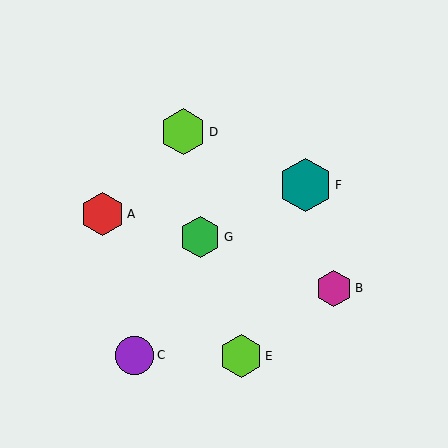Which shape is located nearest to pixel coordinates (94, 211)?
The red hexagon (labeled A) at (103, 214) is nearest to that location.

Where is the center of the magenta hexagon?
The center of the magenta hexagon is at (334, 288).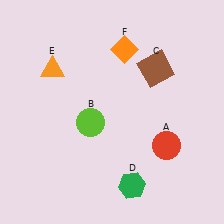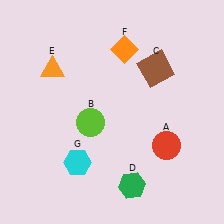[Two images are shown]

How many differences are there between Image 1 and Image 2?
There is 1 difference between the two images.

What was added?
A cyan hexagon (G) was added in Image 2.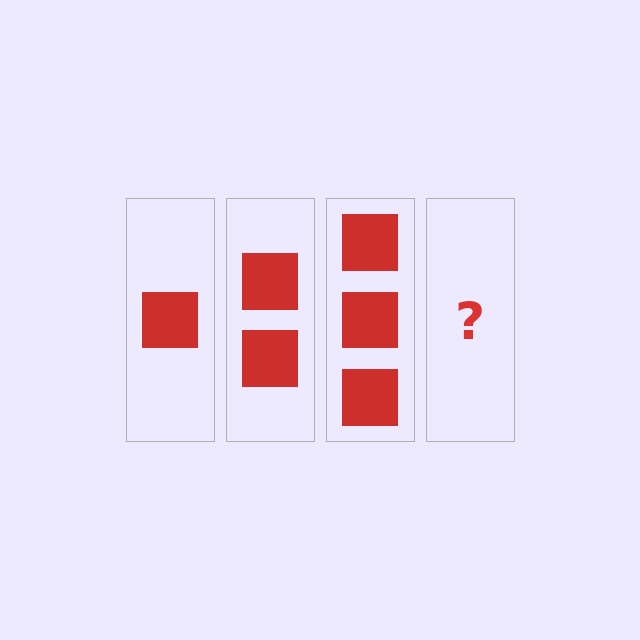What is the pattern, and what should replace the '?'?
The pattern is that each step adds one more square. The '?' should be 4 squares.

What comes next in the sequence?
The next element should be 4 squares.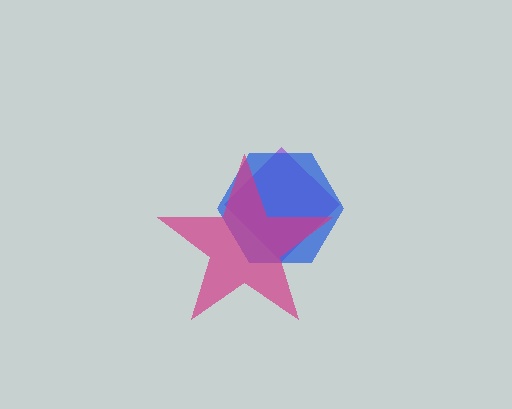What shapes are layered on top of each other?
The layered shapes are: a purple diamond, a blue hexagon, a magenta star.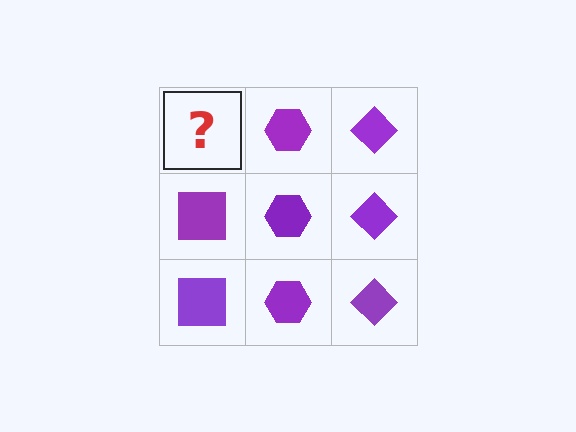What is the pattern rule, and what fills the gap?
The rule is that each column has a consistent shape. The gap should be filled with a purple square.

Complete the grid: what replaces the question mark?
The question mark should be replaced with a purple square.